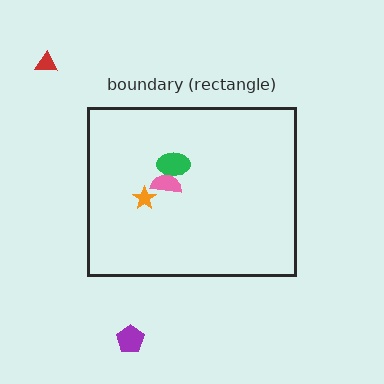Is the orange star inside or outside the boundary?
Inside.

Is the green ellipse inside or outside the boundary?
Inside.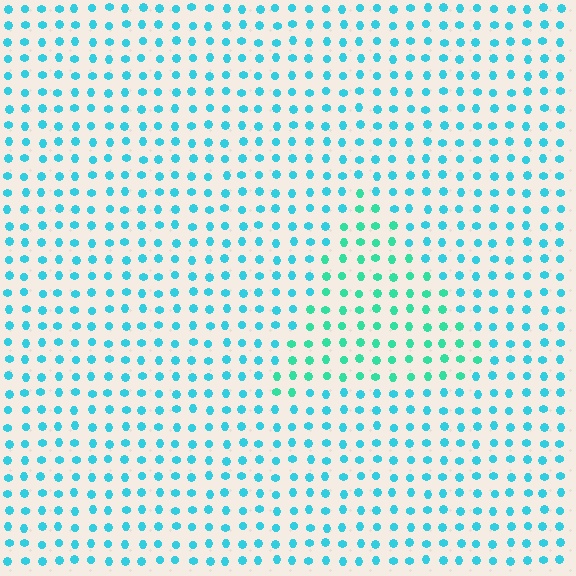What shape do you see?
I see a triangle.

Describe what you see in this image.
The image is filled with small cyan elements in a uniform arrangement. A triangle-shaped region is visible where the elements are tinted to a slightly different hue, forming a subtle color boundary.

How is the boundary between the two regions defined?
The boundary is defined purely by a slight shift in hue (about 29 degrees). Spacing, size, and orientation are identical on both sides.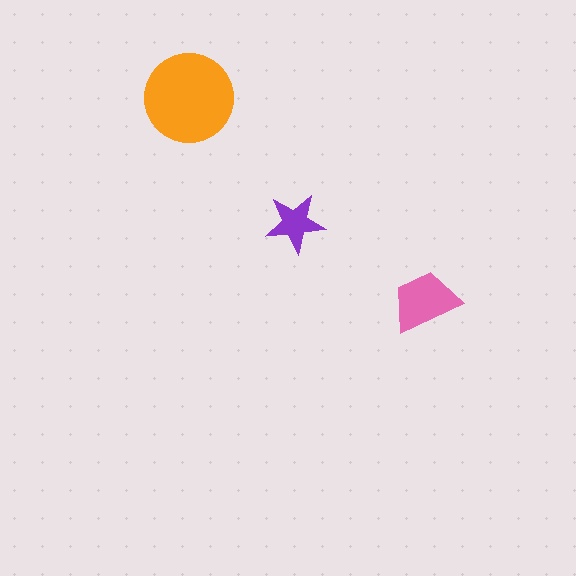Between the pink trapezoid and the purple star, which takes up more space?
The pink trapezoid.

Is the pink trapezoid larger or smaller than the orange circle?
Smaller.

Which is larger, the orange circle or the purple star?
The orange circle.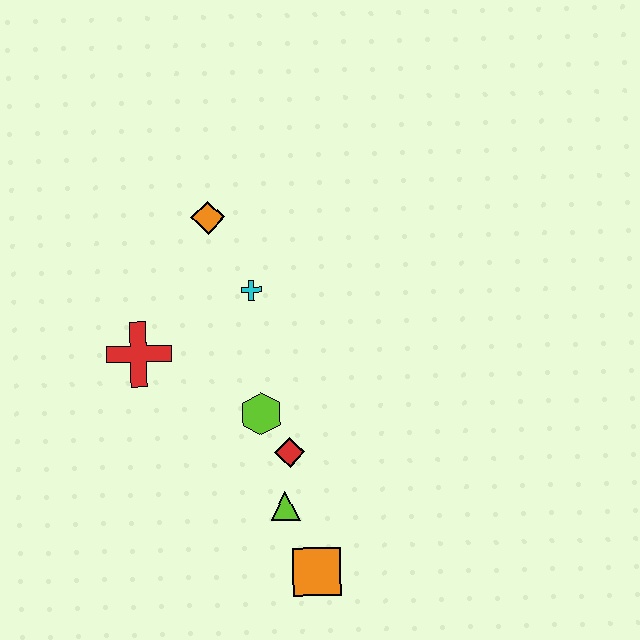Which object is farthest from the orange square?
The orange diamond is farthest from the orange square.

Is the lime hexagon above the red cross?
No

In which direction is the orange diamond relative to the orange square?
The orange diamond is above the orange square.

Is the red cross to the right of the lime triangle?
No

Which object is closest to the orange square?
The lime triangle is closest to the orange square.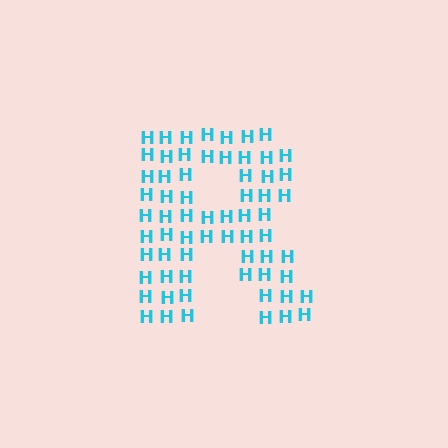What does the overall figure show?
The overall figure shows the letter R.